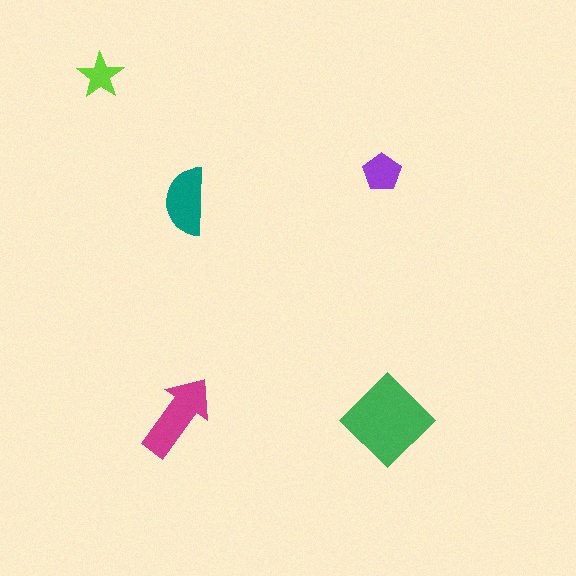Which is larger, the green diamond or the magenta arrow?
The green diamond.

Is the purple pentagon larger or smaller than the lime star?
Larger.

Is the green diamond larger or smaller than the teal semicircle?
Larger.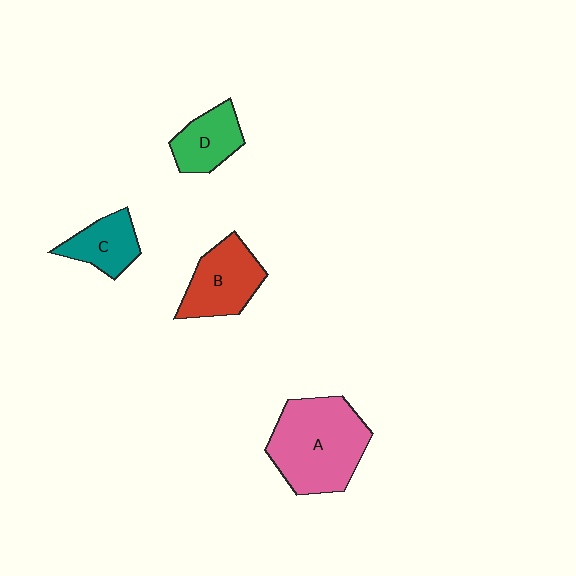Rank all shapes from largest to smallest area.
From largest to smallest: A (pink), B (red), D (green), C (teal).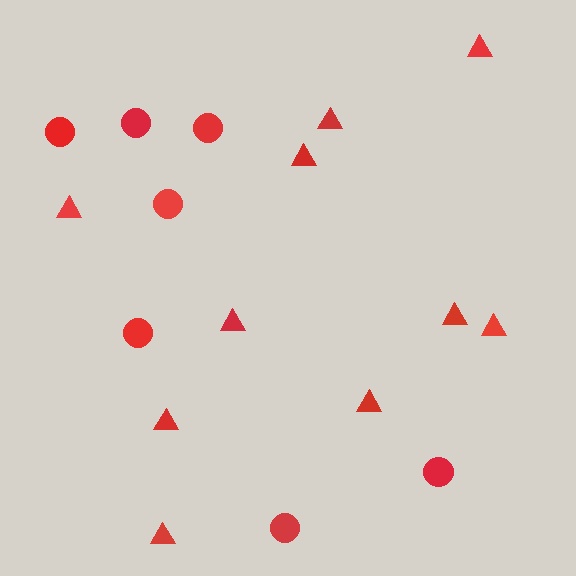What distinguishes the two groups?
There are 2 groups: one group of circles (7) and one group of triangles (10).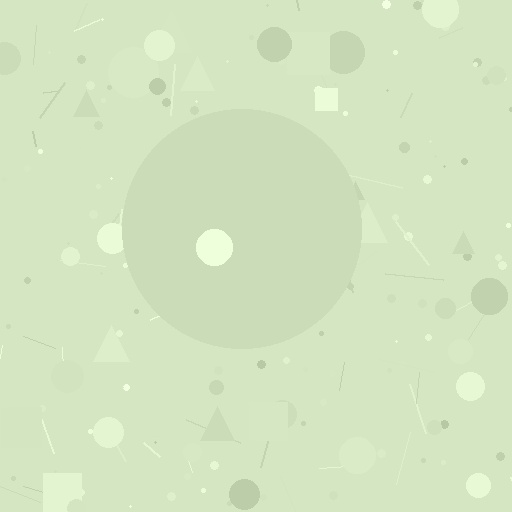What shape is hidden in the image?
A circle is hidden in the image.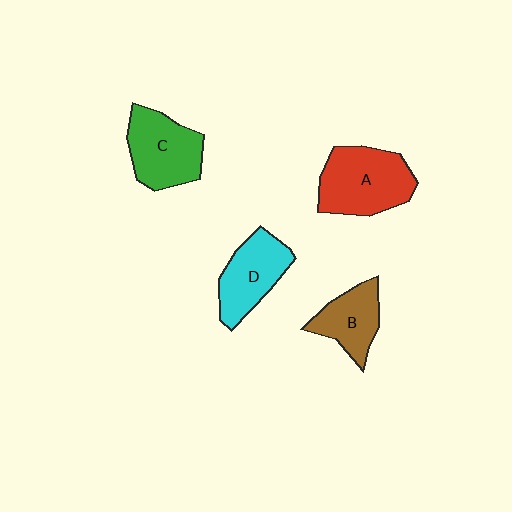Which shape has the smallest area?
Shape B (brown).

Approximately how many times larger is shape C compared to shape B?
Approximately 1.4 times.